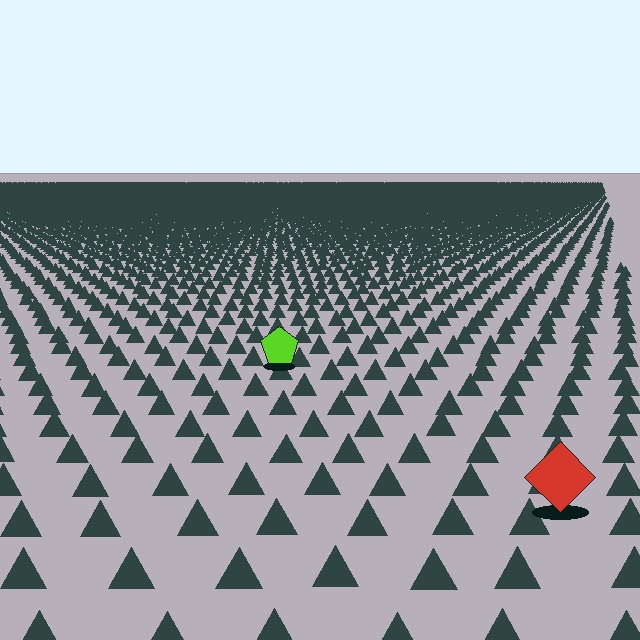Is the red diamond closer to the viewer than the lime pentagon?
Yes. The red diamond is closer — you can tell from the texture gradient: the ground texture is coarser near it.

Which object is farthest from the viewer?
The lime pentagon is farthest from the viewer. It appears smaller and the ground texture around it is denser.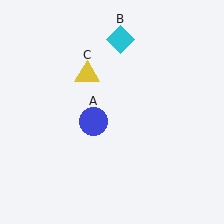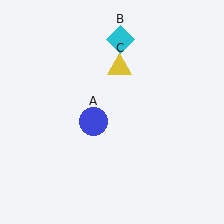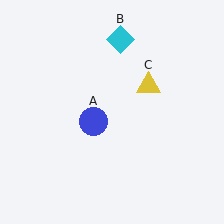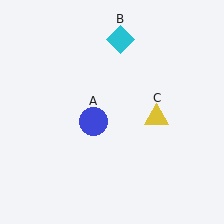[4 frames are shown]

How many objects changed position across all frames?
1 object changed position: yellow triangle (object C).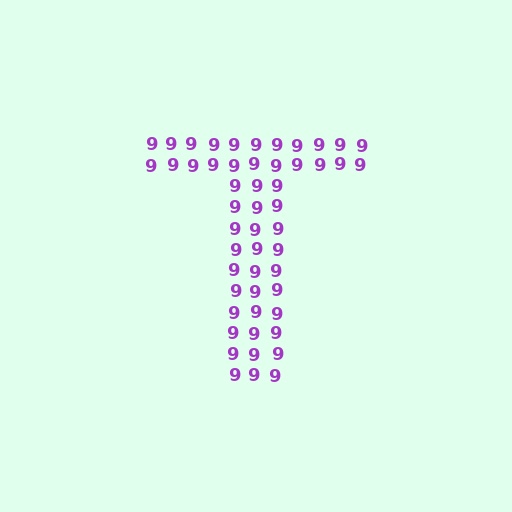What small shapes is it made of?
It is made of small digit 9's.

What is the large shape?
The large shape is the letter T.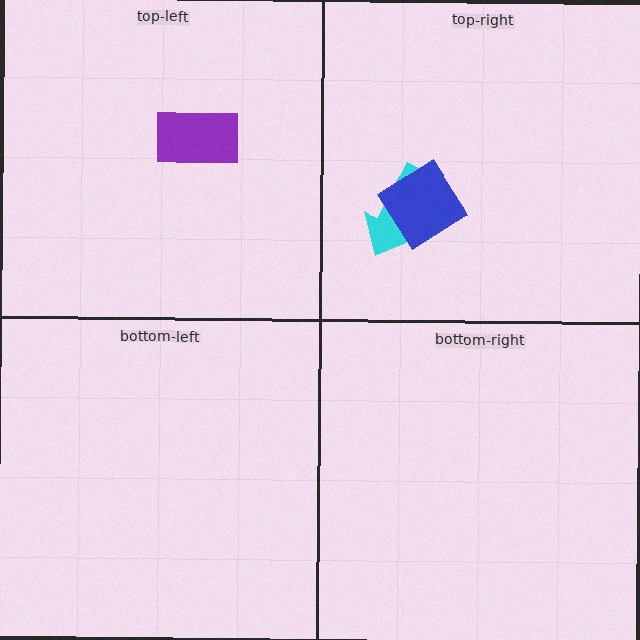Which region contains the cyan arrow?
The top-right region.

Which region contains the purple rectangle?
The top-left region.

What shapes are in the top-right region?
The cyan arrow, the blue diamond.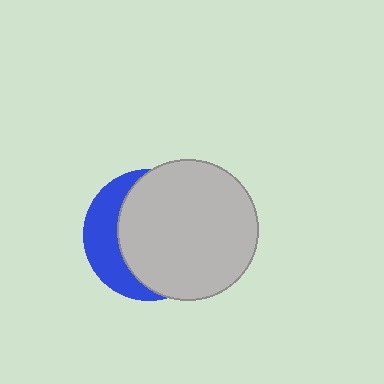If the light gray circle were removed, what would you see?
You would see the complete blue circle.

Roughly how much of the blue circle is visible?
A small part of it is visible (roughly 31%).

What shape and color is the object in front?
The object in front is a light gray circle.